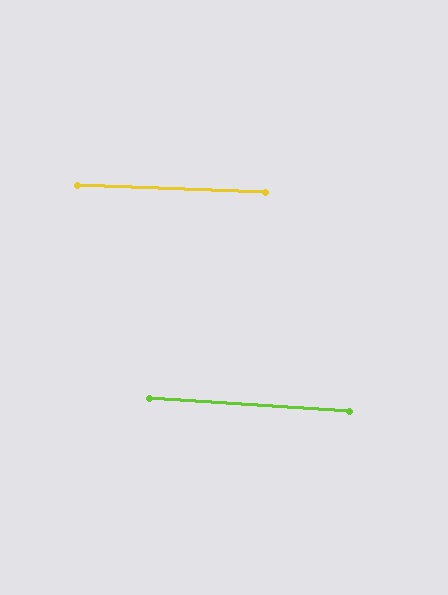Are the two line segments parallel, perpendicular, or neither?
Parallel — their directions differ by only 1.7°.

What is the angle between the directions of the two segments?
Approximately 2 degrees.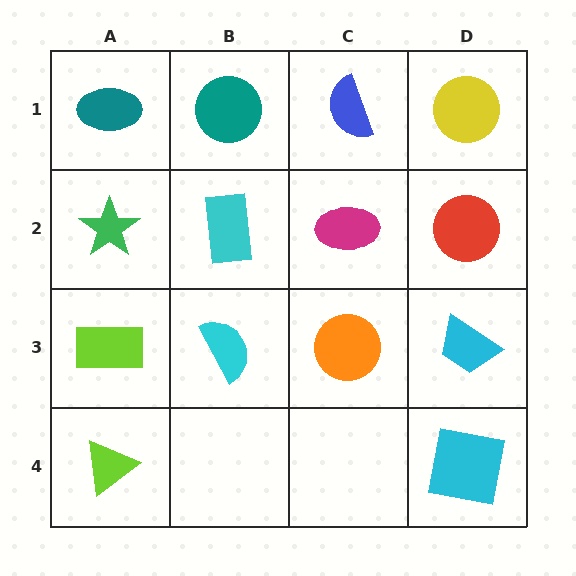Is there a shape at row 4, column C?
No, that cell is empty.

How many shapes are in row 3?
4 shapes.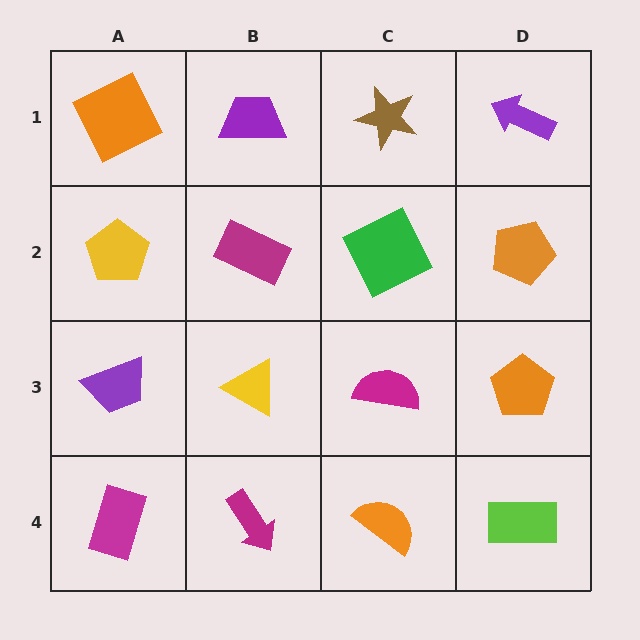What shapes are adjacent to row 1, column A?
A yellow pentagon (row 2, column A), a purple trapezoid (row 1, column B).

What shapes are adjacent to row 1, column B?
A magenta rectangle (row 2, column B), an orange square (row 1, column A), a brown star (row 1, column C).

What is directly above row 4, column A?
A purple trapezoid.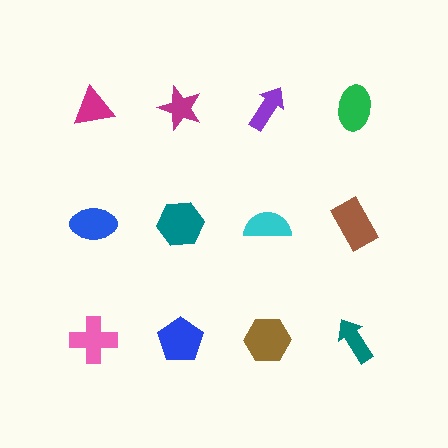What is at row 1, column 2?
A magenta star.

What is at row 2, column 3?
A cyan semicircle.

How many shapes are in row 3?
4 shapes.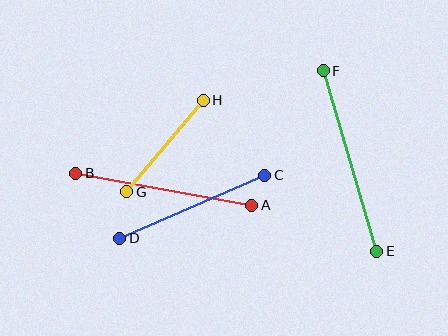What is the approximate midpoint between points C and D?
The midpoint is at approximately (192, 207) pixels.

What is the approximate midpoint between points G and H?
The midpoint is at approximately (165, 146) pixels.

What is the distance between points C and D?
The distance is approximately 158 pixels.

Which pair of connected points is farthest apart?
Points E and F are farthest apart.